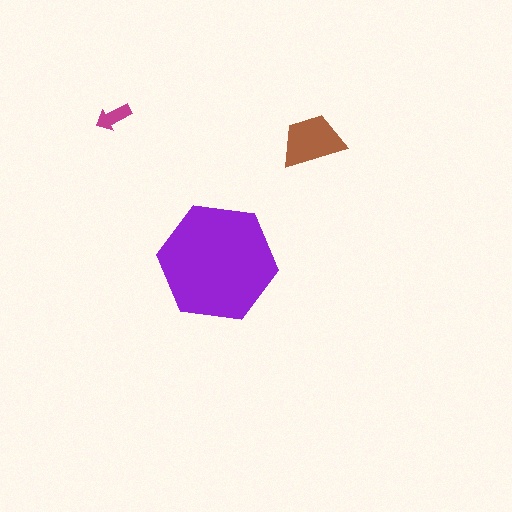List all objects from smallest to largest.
The magenta arrow, the brown trapezoid, the purple hexagon.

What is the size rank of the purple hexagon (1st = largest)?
1st.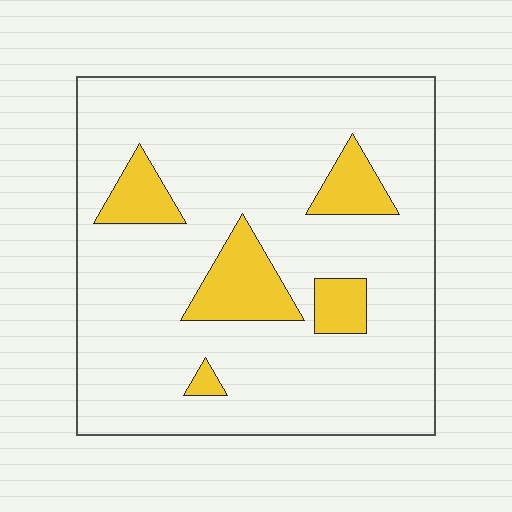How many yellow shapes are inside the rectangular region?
5.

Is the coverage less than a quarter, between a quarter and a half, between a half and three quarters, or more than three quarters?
Less than a quarter.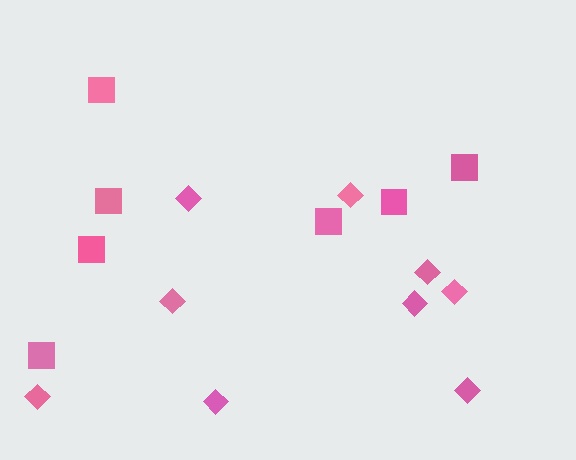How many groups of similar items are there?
There are 2 groups: one group of diamonds (9) and one group of squares (7).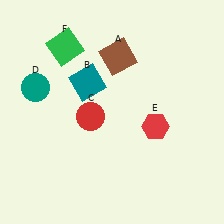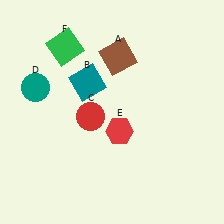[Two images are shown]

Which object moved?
The red hexagon (E) moved left.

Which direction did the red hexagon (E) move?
The red hexagon (E) moved left.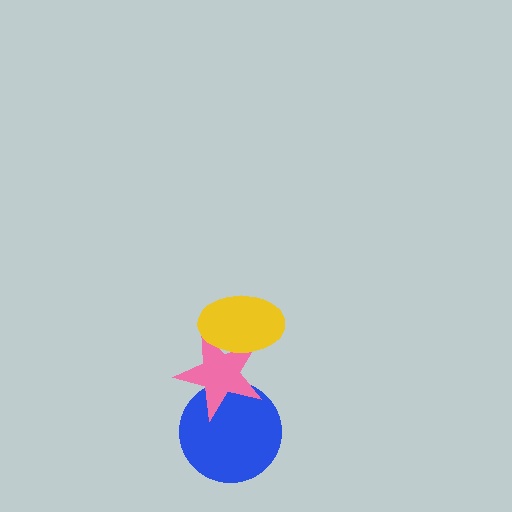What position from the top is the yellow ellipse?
The yellow ellipse is 1st from the top.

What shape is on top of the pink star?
The yellow ellipse is on top of the pink star.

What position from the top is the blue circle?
The blue circle is 3rd from the top.